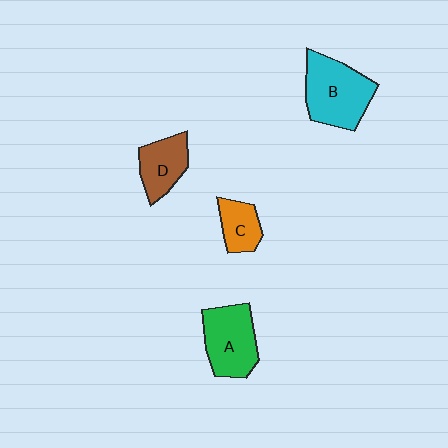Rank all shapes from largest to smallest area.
From largest to smallest: B (cyan), A (green), D (brown), C (orange).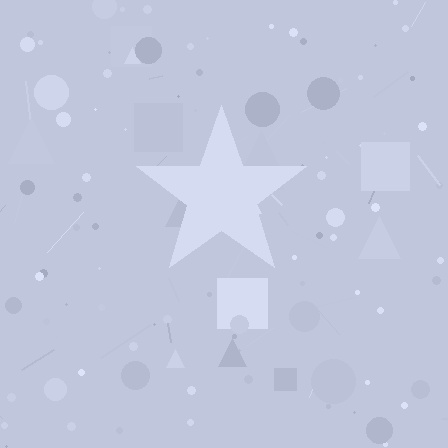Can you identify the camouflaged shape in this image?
The camouflaged shape is a star.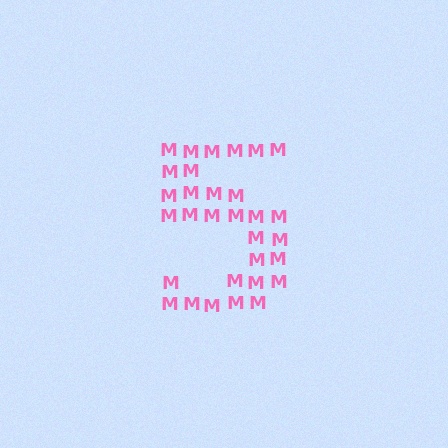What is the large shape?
The large shape is the digit 5.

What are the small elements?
The small elements are letter M's.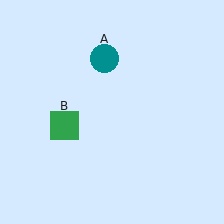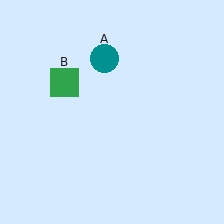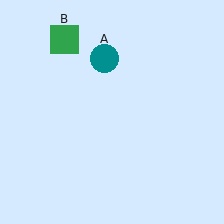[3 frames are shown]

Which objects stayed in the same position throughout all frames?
Teal circle (object A) remained stationary.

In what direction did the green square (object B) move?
The green square (object B) moved up.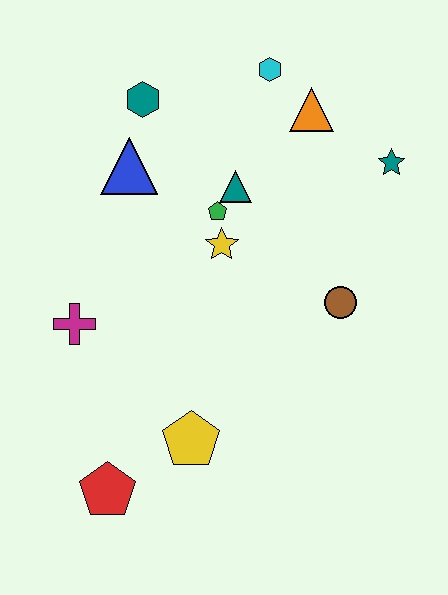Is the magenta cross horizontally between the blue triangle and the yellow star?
No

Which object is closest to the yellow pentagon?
The red pentagon is closest to the yellow pentagon.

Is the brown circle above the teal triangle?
No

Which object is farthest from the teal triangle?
The red pentagon is farthest from the teal triangle.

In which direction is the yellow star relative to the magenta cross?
The yellow star is to the right of the magenta cross.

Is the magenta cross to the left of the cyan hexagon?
Yes